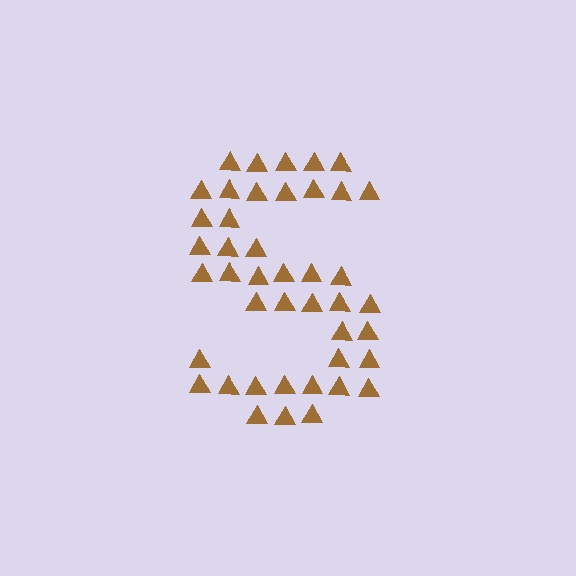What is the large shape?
The large shape is the letter S.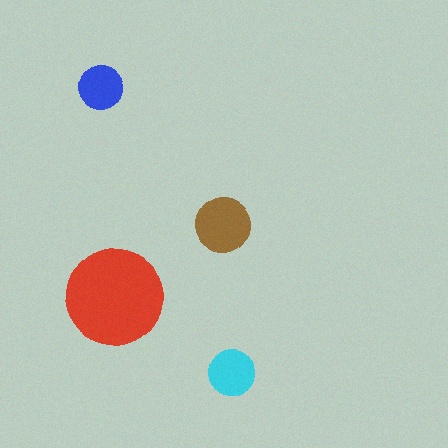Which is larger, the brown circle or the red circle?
The red one.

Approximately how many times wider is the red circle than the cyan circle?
About 2 times wider.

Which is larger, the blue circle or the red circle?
The red one.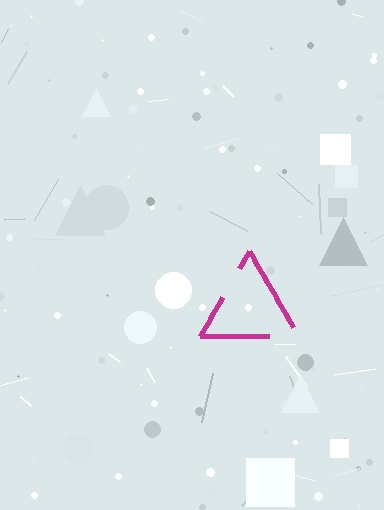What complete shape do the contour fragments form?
The contour fragments form a triangle.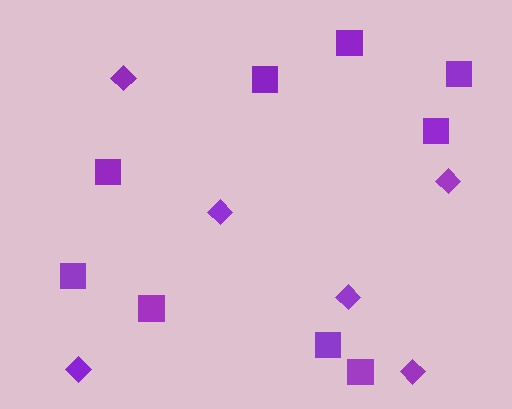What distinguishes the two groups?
There are 2 groups: one group of squares (9) and one group of diamonds (6).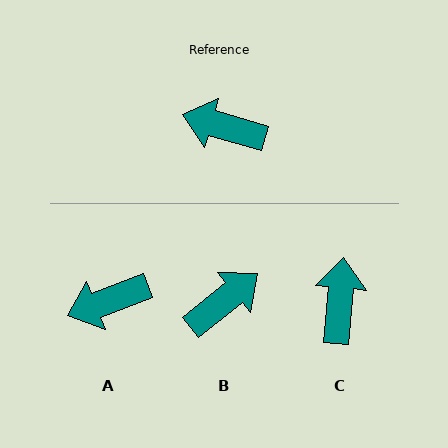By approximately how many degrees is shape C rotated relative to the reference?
Approximately 79 degrees clockwise.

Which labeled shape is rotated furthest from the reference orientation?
B, about 125 degrees away.